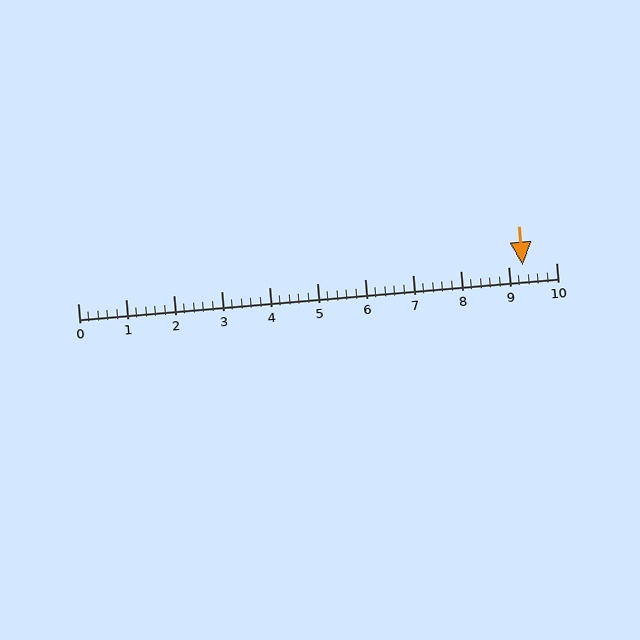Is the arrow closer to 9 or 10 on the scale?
The arrow is closer to 9.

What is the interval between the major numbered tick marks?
The major tick marks are spaced 1 units apart.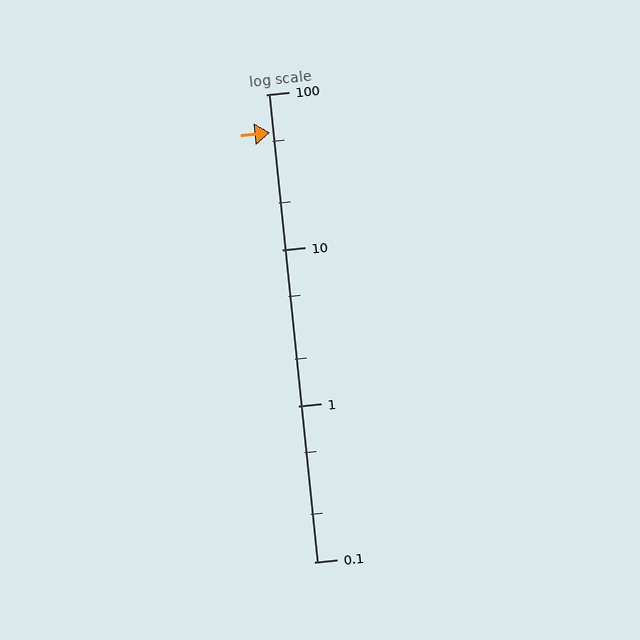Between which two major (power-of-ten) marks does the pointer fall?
The pointer is between 10 and 100.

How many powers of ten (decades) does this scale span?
The scale spans 3 decades, from 0.1 to 100.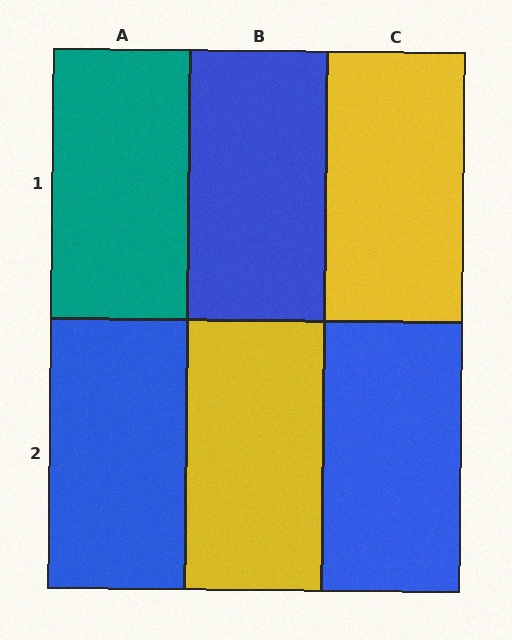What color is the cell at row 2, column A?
Blue.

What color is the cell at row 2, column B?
Yellow.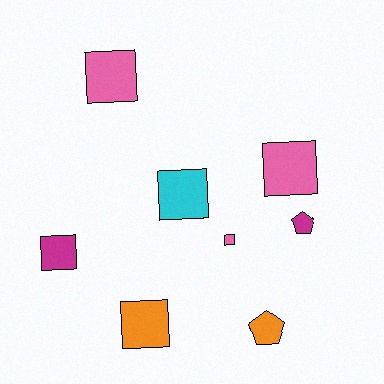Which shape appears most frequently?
Square, with 6 objects.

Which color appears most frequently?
Pink, with 3 objects.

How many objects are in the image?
There are 8 objects.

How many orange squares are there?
There is 1 orange square.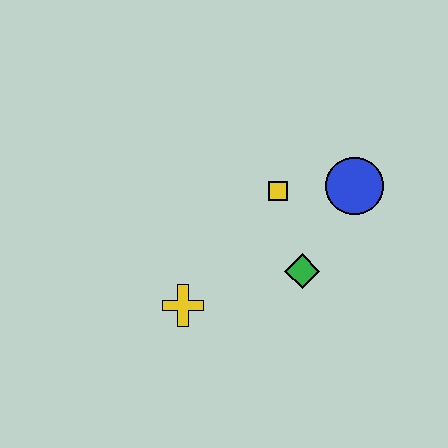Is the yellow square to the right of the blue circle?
No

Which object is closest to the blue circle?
The yellow square is closest to the blue circle.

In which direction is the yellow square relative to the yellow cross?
The yellow square is above the yellow cross.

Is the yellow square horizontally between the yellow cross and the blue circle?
Yes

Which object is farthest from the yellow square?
The yellow cross is farthest from the yellow square.